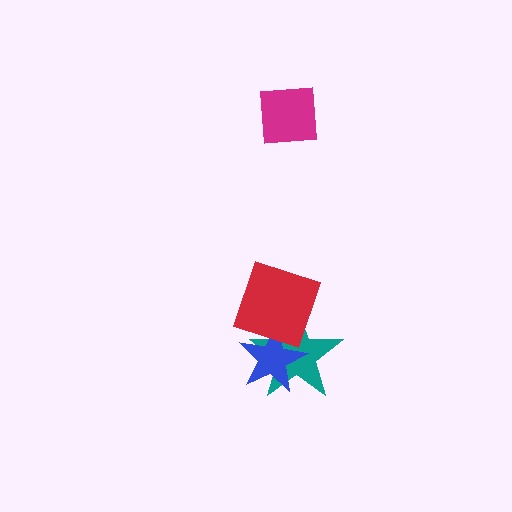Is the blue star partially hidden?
Yes, it is partially covered by another shape.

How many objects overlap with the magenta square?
0 objects overlap with the magenta square.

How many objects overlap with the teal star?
2 objects overlap with the teal star.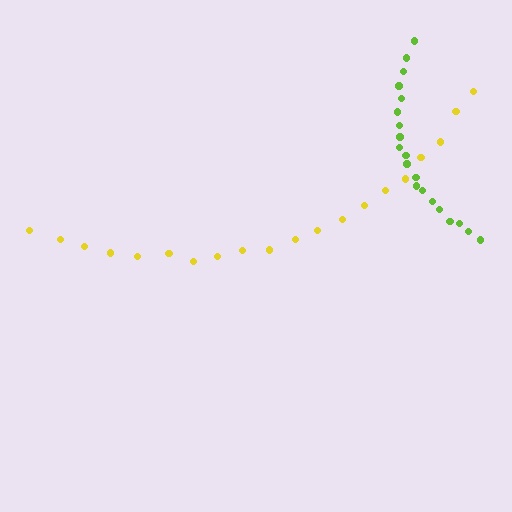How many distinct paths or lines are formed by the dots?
There are 2 distinct paths.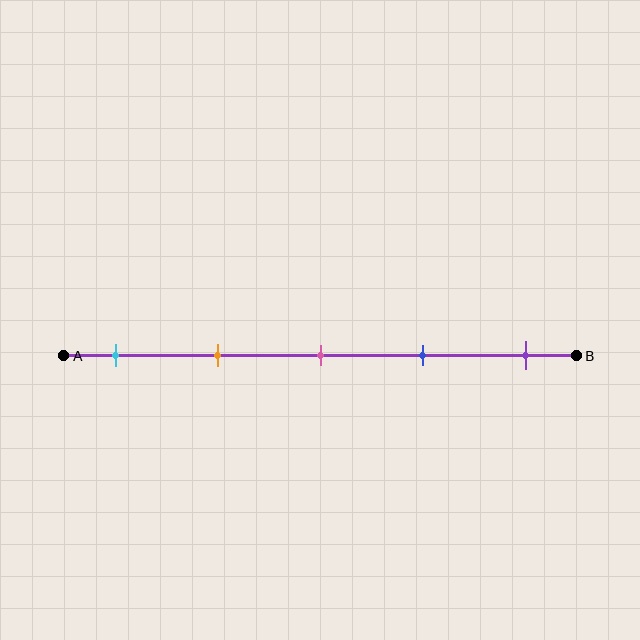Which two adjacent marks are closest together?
The pink and blue marks are the closest adjacent pair.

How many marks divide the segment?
There are 5 marks dividing the segment.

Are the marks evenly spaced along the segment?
Yes, the marks are approximately evenly spaced.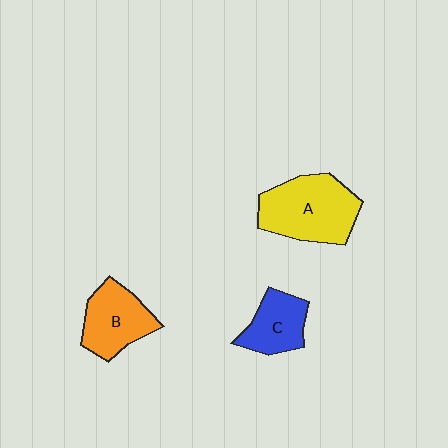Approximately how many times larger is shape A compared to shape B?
Approximately 1.4 times.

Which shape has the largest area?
Shape A (yellow).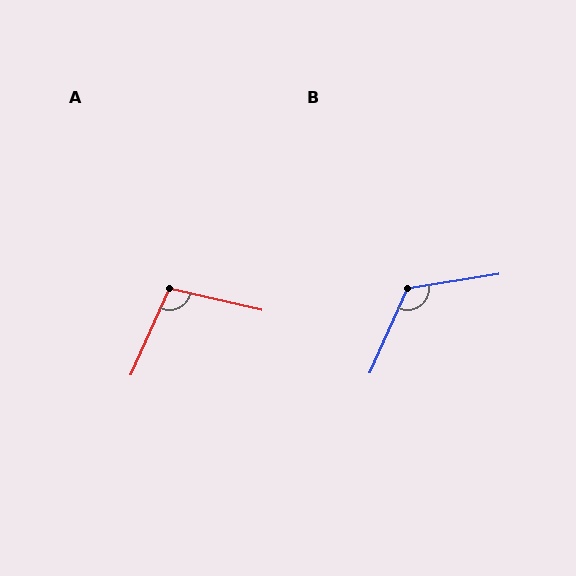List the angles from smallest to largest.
A (101°), B (123°).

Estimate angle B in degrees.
Approximately 123 degrees.